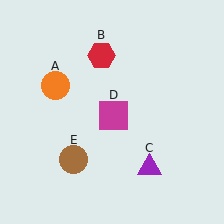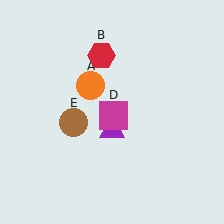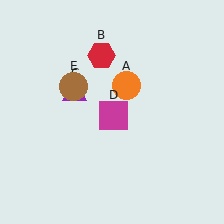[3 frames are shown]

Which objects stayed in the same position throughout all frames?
Red hexagon (object B) and magenta square (object D) remained stationary.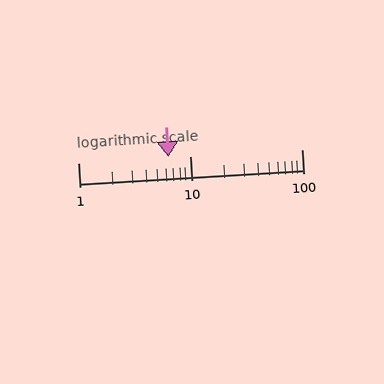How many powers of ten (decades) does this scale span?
The scale spans 2 decades, from 1 to 100.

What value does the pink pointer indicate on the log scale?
The pointer indicates approximately 6.4.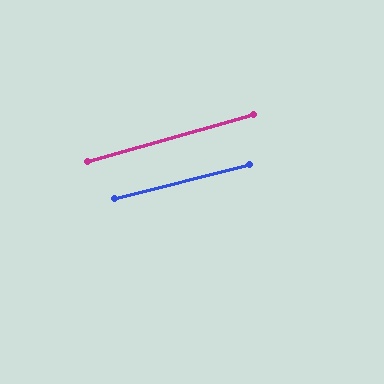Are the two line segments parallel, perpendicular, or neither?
Parallel — their directions differ by only 1.6°.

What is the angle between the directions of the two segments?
Approximately 2 degrees.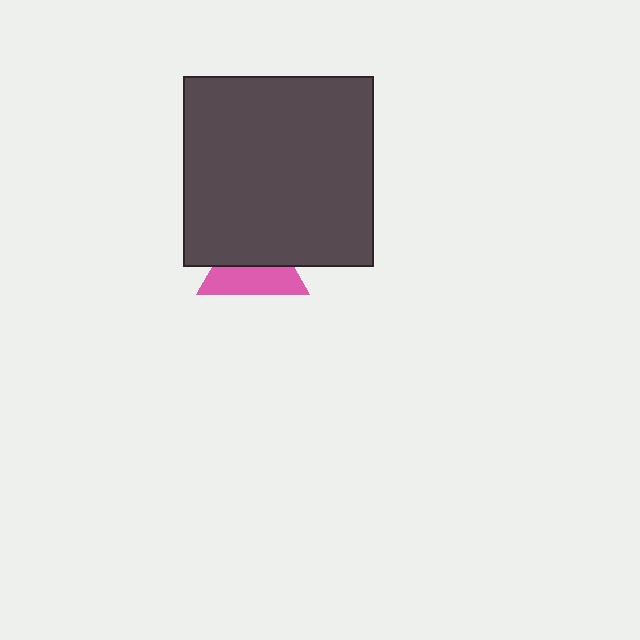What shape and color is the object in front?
The object in front is a dark gray square.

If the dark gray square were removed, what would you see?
You would see the complete pink triangle.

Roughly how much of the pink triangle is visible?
About half of it is visible (roughly 48%).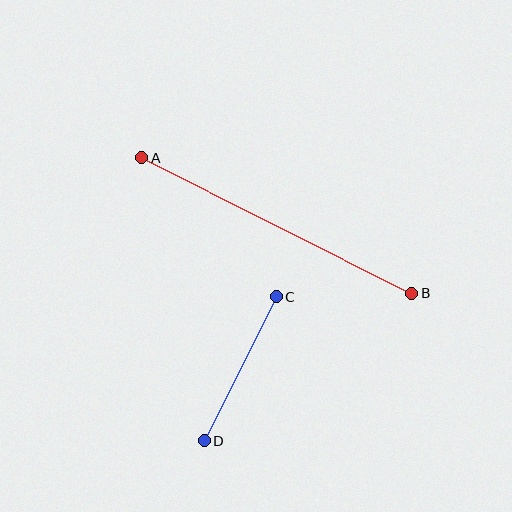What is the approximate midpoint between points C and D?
The midpoint is at approximately (240, 369) pixels.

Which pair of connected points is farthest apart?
Points A and B are farthest apart.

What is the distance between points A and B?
The distance is approximately 302 pixels.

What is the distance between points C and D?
The distance is approximately 161 pixels.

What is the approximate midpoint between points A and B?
The midpoint is at approximately (277, 226) pixels.